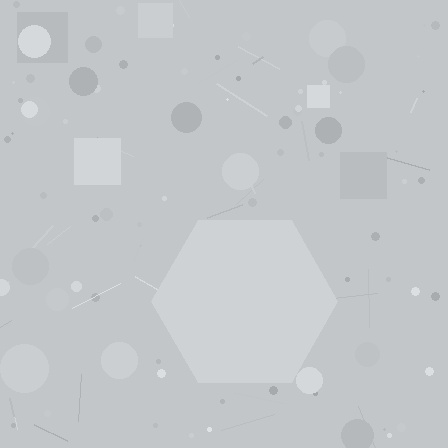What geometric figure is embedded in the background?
A hexagon is embedded in the background.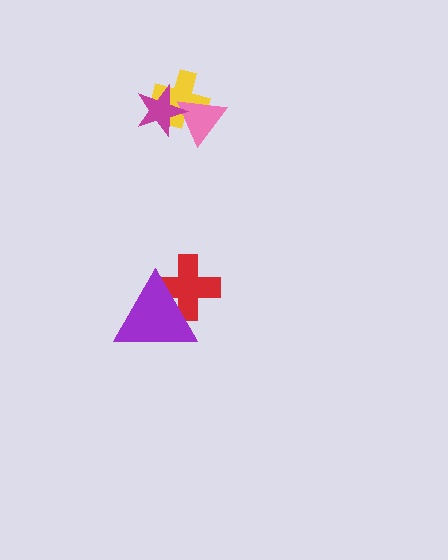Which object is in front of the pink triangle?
The magenta star is in front of the pink triangle.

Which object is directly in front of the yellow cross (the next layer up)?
The pink triangle is directly in front of the yellow cross.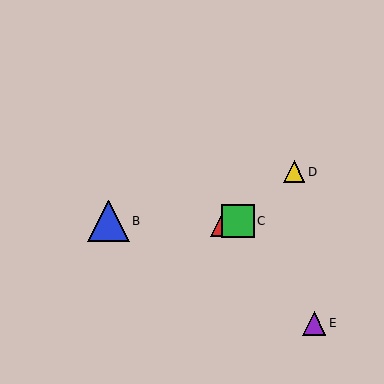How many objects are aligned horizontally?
3 objects (A, B, C) are aligned horizontally.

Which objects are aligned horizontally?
Objects A, B, C are aligned horizontally.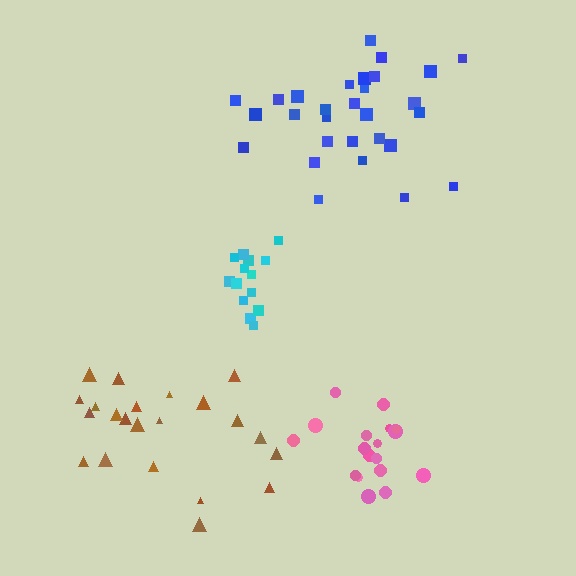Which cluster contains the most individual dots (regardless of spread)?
Blue (29).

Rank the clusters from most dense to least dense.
cyan, pink, blue, brown.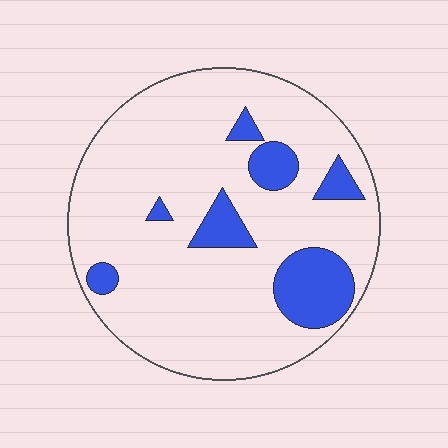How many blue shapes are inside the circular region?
7.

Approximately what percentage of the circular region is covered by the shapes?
Approximately 15%.